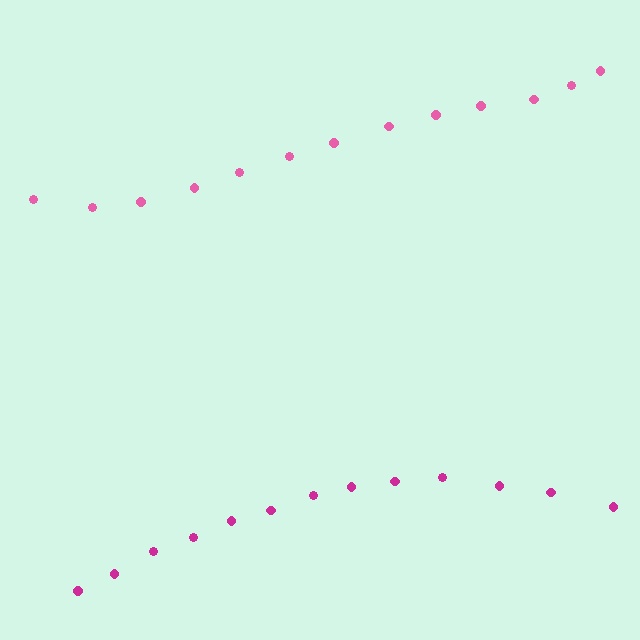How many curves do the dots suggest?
There are 2 distinct paths.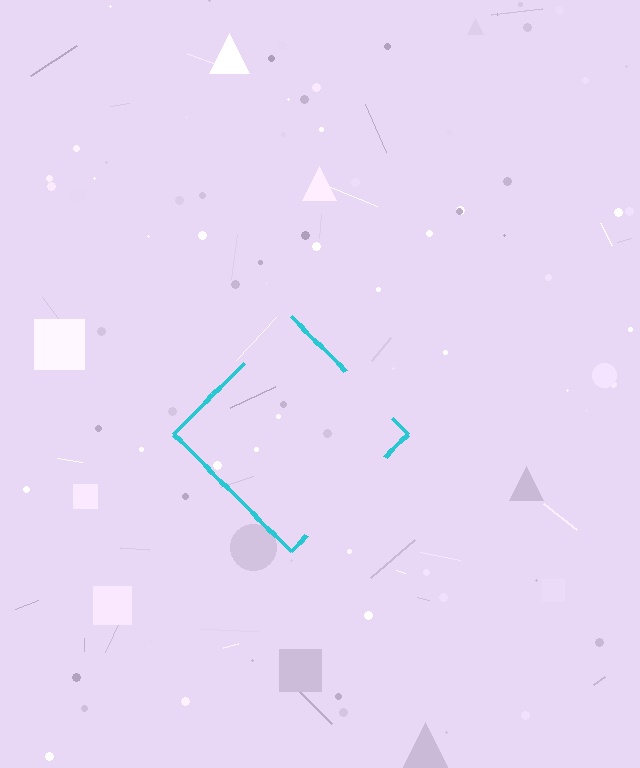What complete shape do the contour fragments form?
The contour fragments form a diamond.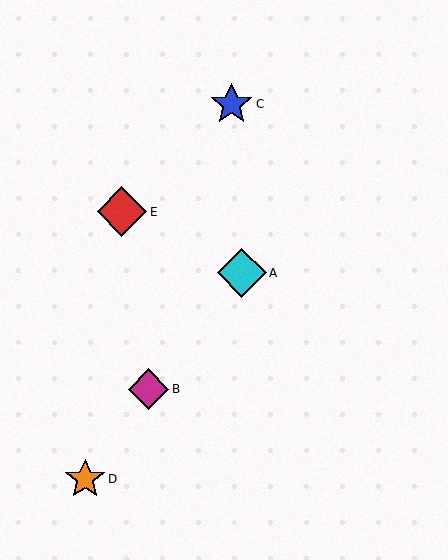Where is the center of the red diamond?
The center of the red diamond is at (122, 212).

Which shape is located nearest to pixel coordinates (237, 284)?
The cyan diamond (labeled A) at (242, 273) is nearest to that location.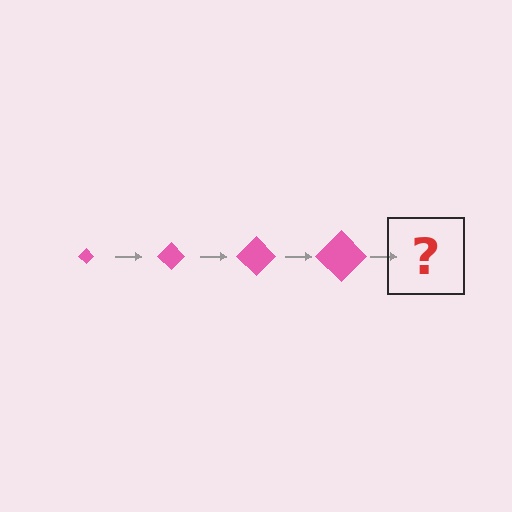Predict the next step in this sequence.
The next step is a pink diamond, larger than the previous one.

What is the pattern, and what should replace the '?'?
The pattern is that the diamond gets progressively larger each step. The '?' should be a pink diamond, larger than the previous one.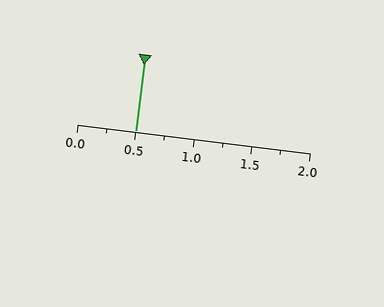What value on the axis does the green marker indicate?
The marker indicates approximately 0.5.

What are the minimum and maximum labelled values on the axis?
The axis runs from 0.0 to 2.0.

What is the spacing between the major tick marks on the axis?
The major ticks are spaced 0.5 apart.